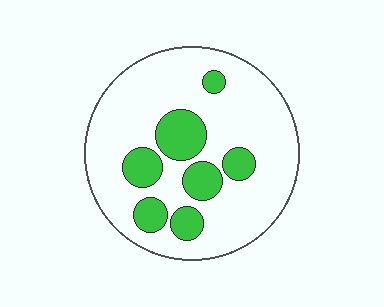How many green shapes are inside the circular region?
7.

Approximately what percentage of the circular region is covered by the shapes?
Approximately 20%.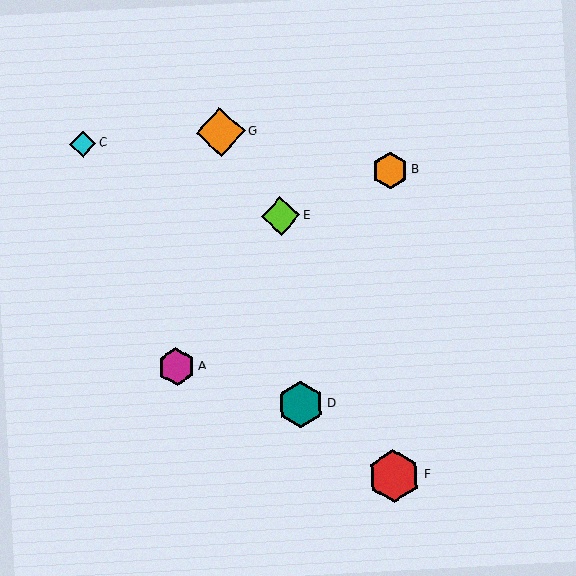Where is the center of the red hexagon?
The center of the red hexagon is at (394, 476).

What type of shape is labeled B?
Shape B is an orange hexagon.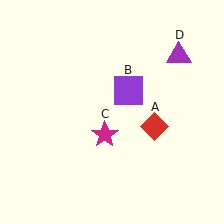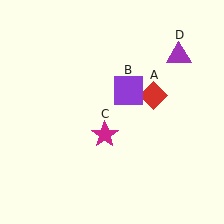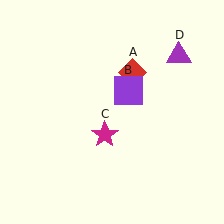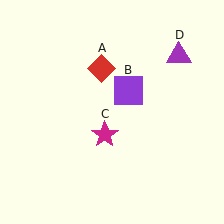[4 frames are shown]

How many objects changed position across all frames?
1 object changed position: red diamond (object A).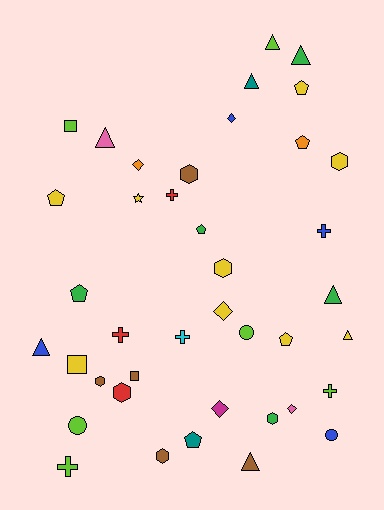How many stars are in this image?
There is 1 star.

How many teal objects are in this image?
There are 2 teal objects.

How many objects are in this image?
There are 40 objects.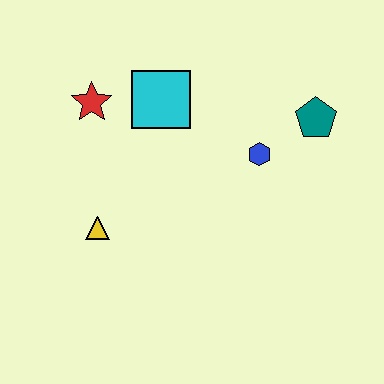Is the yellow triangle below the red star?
Yes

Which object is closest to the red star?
The cyan square is closest to the red star.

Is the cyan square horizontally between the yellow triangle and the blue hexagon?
Yes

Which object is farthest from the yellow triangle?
The teal pentagon is farthest from the yellow triangle.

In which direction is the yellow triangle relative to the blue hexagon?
The yellow triangle is to the left of the blue hexagon.